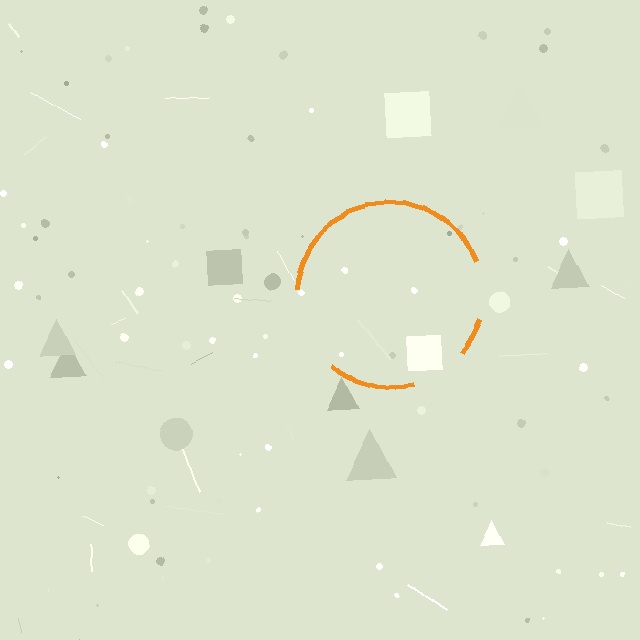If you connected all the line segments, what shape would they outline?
They would outline a circle.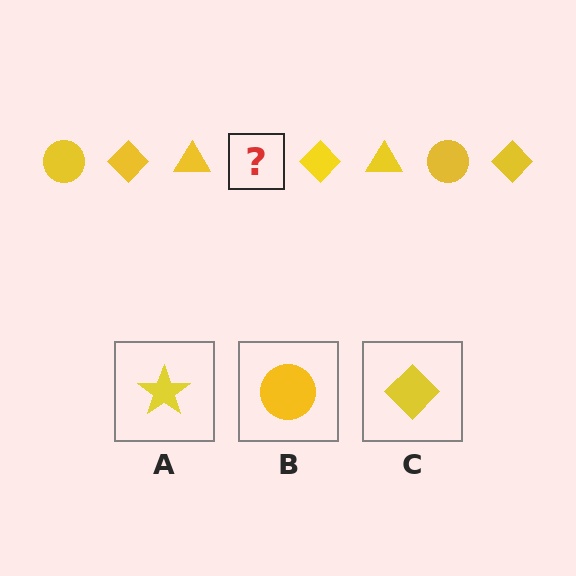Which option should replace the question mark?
Option B.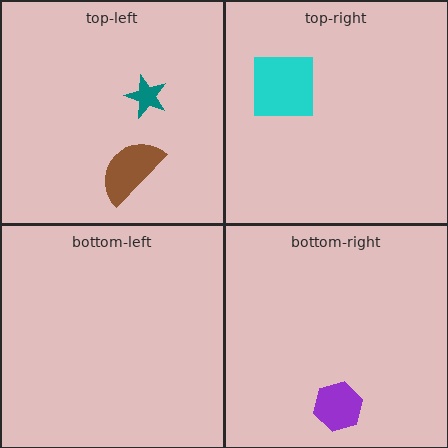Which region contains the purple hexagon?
The bottom-right region.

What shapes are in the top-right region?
The cyan square.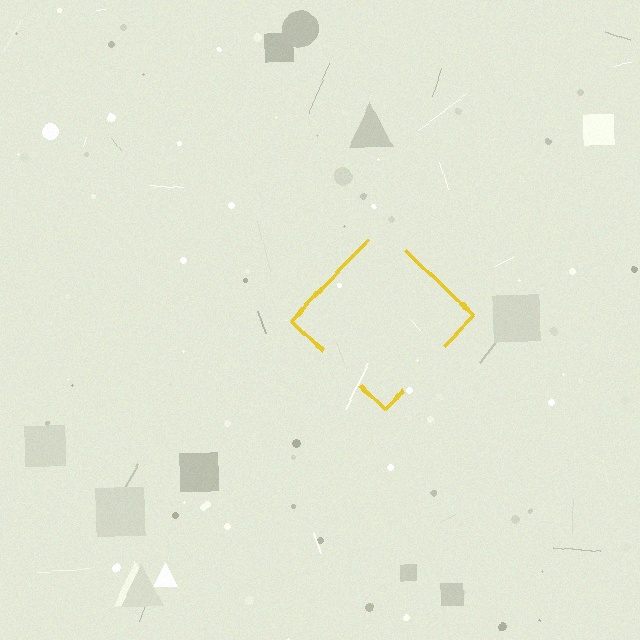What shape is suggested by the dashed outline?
The dashed outline suggests a diamond.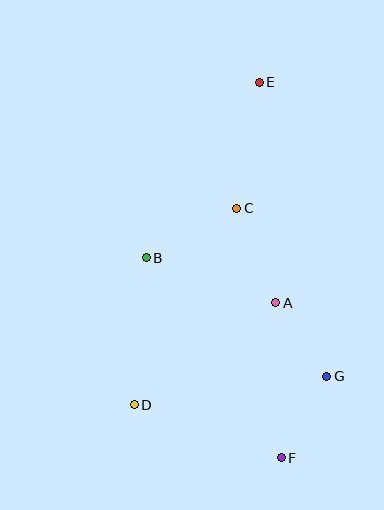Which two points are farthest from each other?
Points E and F are farthest from each other.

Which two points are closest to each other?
Points A and G are closest to each other.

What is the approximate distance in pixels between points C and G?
The distance between C and G is approximately 190 pixels.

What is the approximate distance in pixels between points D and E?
The distance between D and E is approximately 346 pixels.